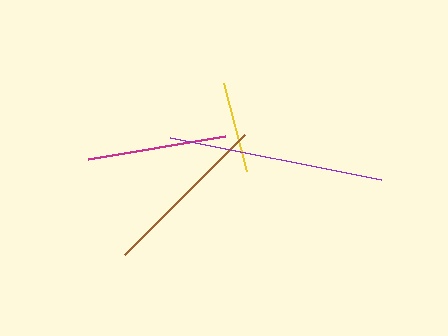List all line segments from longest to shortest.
From longest to shortest: purple, brown, magenta, yellow.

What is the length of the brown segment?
The brown segment is approximately 170 pixels long.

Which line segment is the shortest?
The yellow line is the shortest at approximately 91 pixels.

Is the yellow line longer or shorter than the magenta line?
The magenta line is longer than the yellow line.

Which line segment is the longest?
The purple line is the longest at approximately 216 pixels.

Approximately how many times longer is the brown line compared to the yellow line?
The brown line is approximately 1.9 times the length of the yellow line.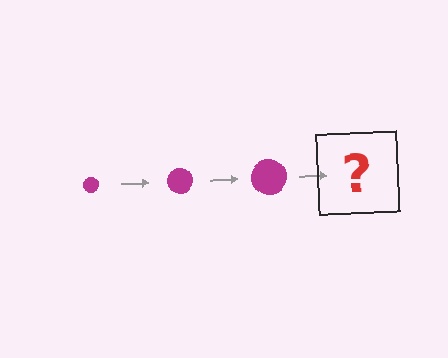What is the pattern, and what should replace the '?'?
The pattern is that the circle gets progressively larger each step. The '?' should be a magenta circle, larger than the previous one.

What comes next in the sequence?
The next element should be a magenta circle, larger than the previous one.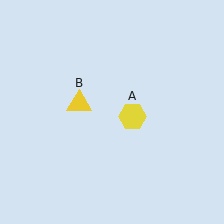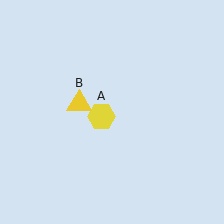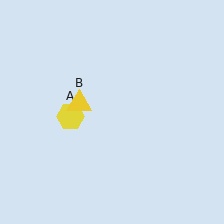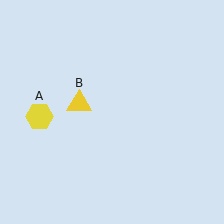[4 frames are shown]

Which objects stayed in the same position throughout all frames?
Yellow triangle (object B) remained stationary.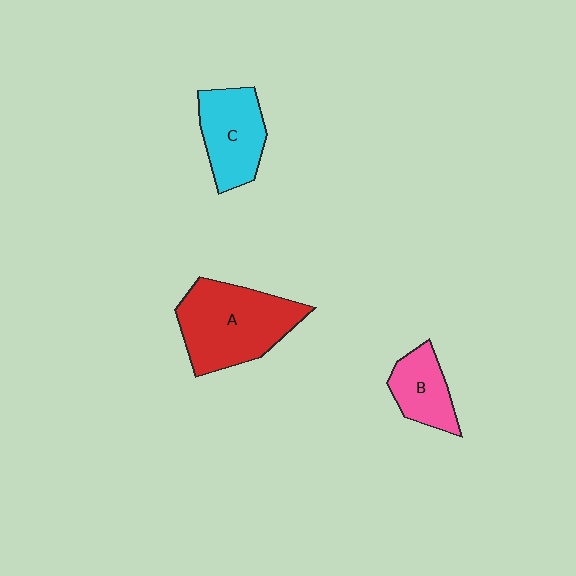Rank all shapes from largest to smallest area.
From largest to smallest: A (red), C (cyan), B (pink).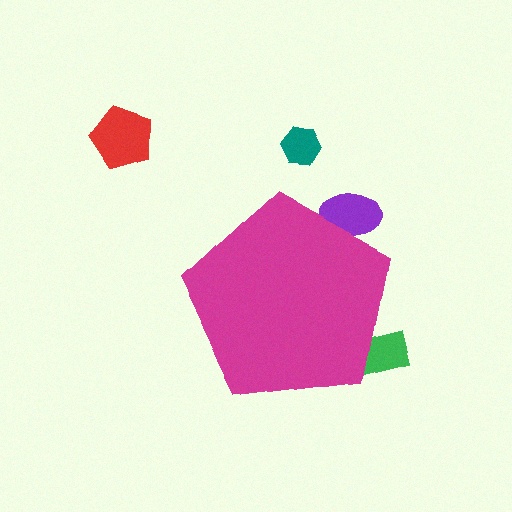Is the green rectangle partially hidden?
Yes, the green rectangle is partially hidden behind the magenta pentagon.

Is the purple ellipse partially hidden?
Yes, the purple ellipse is partially hidden behind the magenta pentagon.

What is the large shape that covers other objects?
A magenta pentagon.